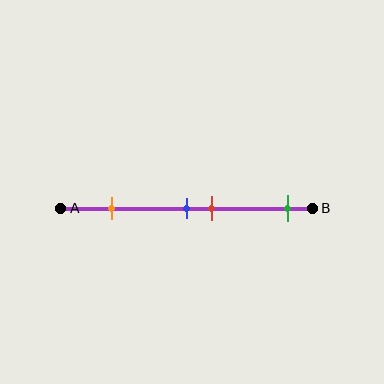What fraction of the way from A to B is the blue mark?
The blue mark is approximately 50% (0.5) of the way from A to B.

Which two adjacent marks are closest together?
The blue and red marks are the closest adjacent pair.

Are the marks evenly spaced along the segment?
No, the marks are not evenly spaced.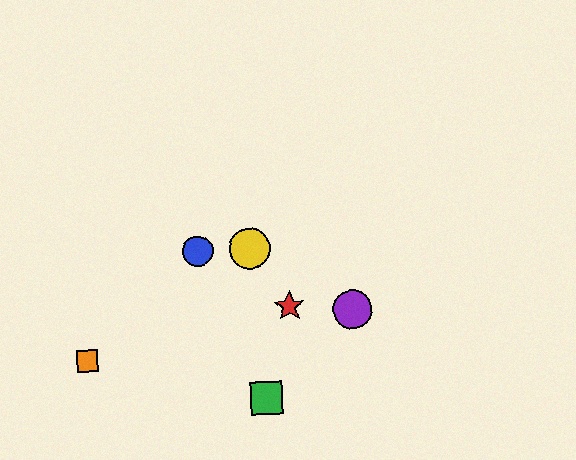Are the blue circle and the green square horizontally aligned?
No, the blue circle is at y≈251 and the green square is at y≈398.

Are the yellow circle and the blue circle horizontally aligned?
Yes, both are at y≈249.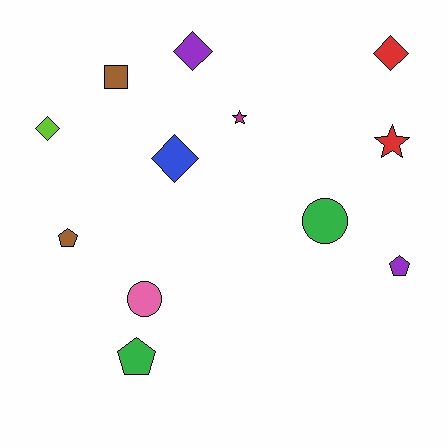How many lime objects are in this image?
There is 1 lime object.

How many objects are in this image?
There are 12 objects.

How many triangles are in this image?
There are no triangles.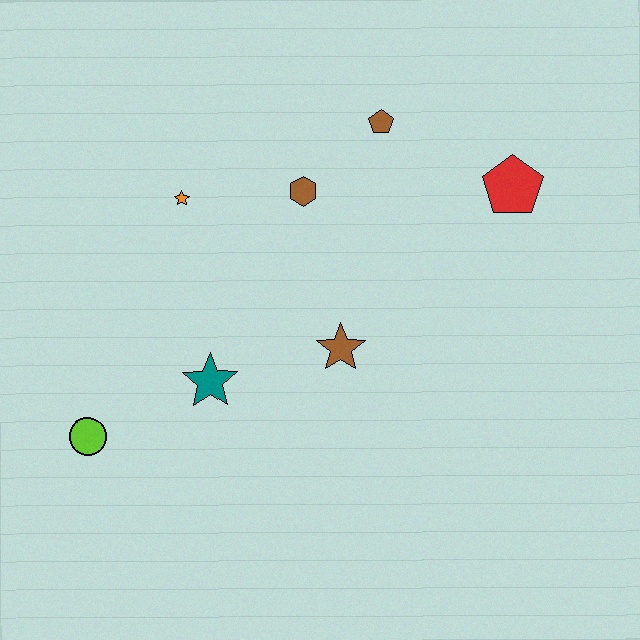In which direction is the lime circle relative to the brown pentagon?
The lime circle is below the brown pentagon.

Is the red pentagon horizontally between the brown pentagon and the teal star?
No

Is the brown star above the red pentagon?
No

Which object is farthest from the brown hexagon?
The lime circle is farthest from the brown hexagon.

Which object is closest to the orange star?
The brown hexagon is closest to the orange star.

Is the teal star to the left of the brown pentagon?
Yes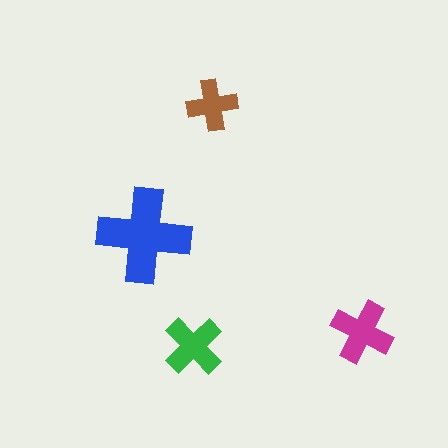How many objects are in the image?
There are 4 objects in the image.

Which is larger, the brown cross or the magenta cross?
The magenta one.